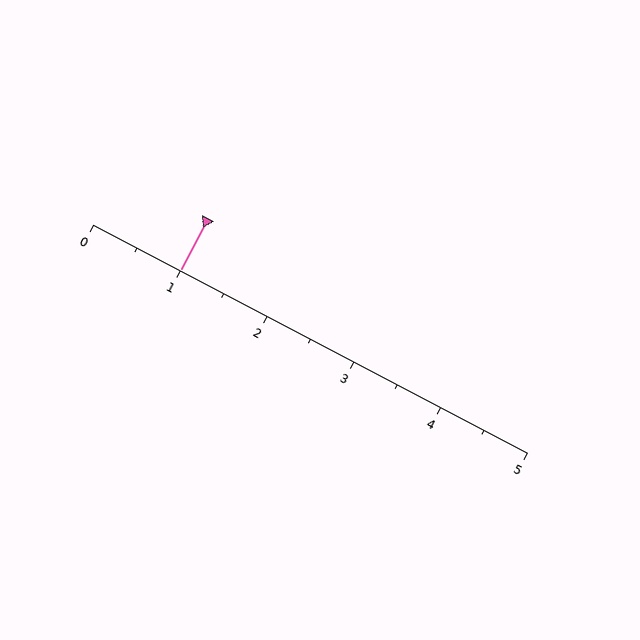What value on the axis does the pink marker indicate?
The marker indicates approximately 1.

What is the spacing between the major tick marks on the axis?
The major ticks are spaced 1 apart.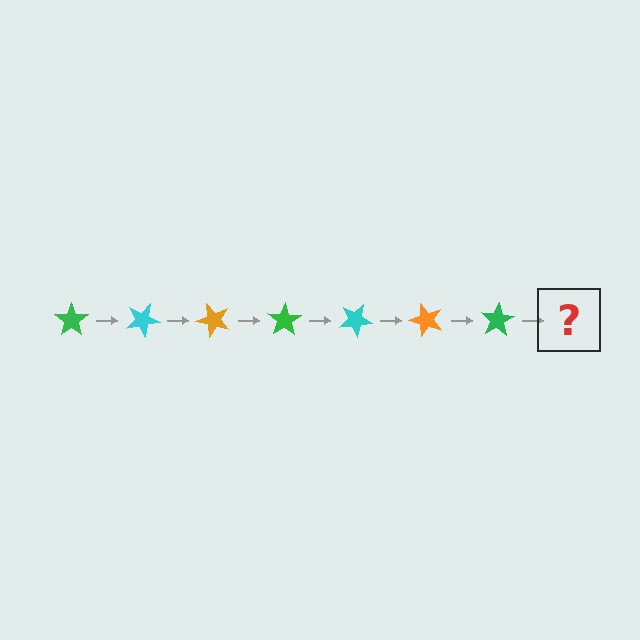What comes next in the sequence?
The next element should be a cyan star, rotated 175 degrees from the start.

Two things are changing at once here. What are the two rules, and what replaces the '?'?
The two rules are that it rotates 25 degrees each step and the color cycles through green, cyan, and orange. The '?' should be a cyan star, rotated 175 degrees from the start.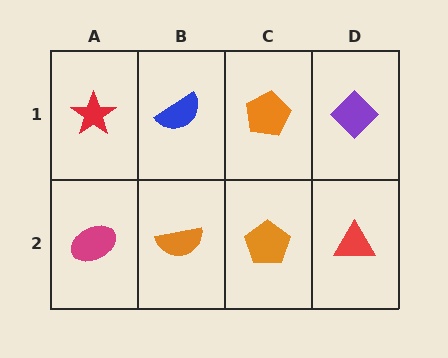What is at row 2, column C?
An orange pentagon.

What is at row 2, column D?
A red triangle.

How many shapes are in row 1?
4 shapes.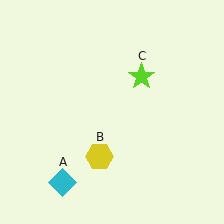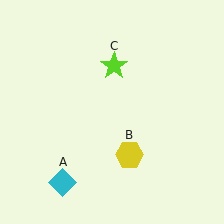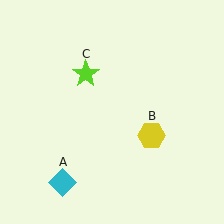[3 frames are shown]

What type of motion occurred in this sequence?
The yellow hexagon (object B), lime star (object C) rotated counterclockwise around the center of the scene.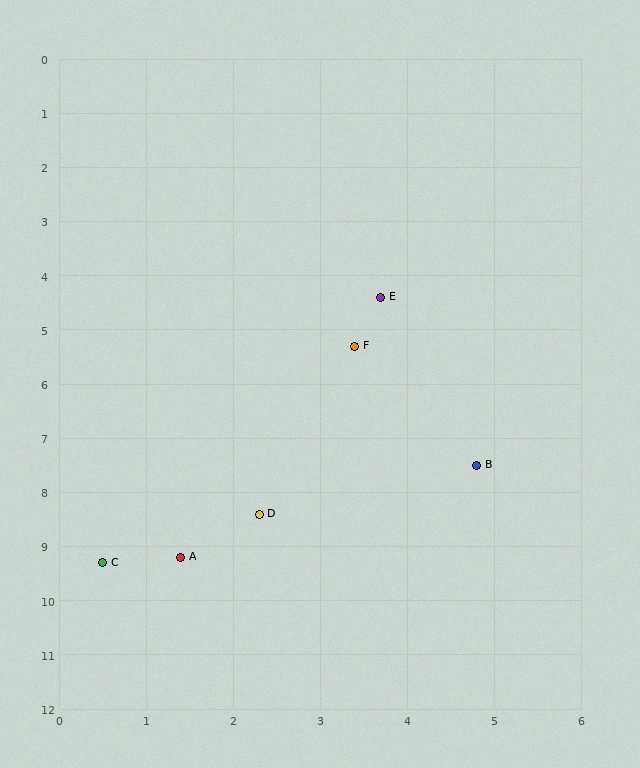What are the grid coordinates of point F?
Point F is at approximately (3.4, 5.3).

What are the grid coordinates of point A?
Point A is at approximately (1.4, 9.2).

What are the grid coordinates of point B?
Point B is at approximately (4.8, 7.5).